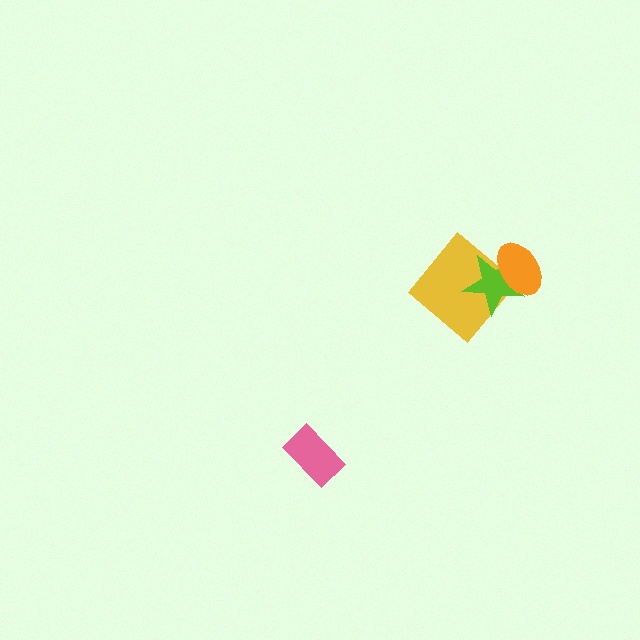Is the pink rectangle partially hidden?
No, no other shape covers it.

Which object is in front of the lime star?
The orange ellipse is in front of the lime star.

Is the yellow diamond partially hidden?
Yes, it is partially covered by another shape.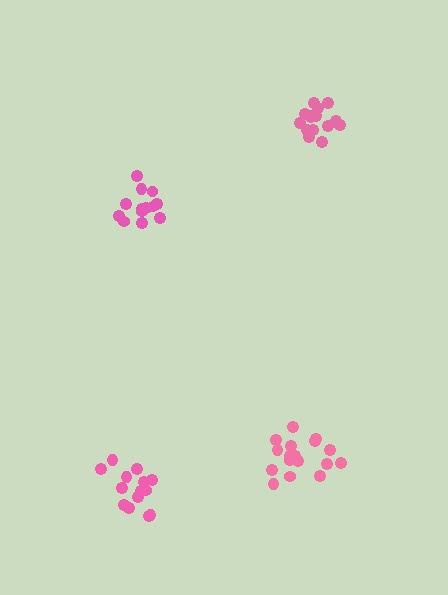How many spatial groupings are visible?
There are 4 spatial groupings.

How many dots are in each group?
Group 1: 14 dots, Group 2: 13 dots, Group 3: 17 dots, Group 4: 16 dots (60 total).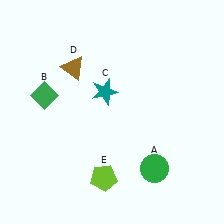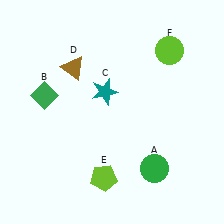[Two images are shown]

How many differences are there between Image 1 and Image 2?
There is 1 difference between the two images.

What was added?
A lime circle (F) was added in Image 2.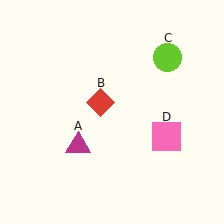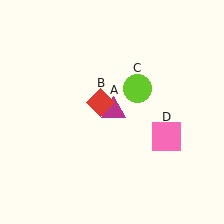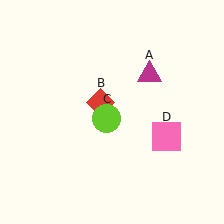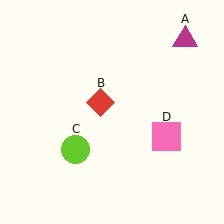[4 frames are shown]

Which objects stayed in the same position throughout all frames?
Red diamond (object B) and pink square (object D) remained stationary.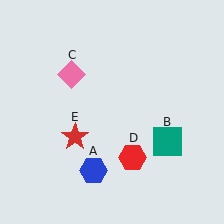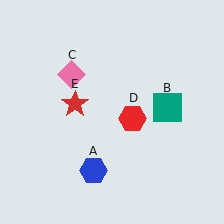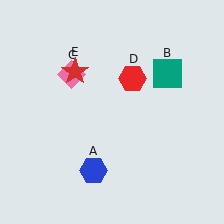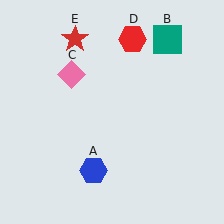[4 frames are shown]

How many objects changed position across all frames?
3 objects changed position: teal square (object B), red hexagon (object D), red star (object E).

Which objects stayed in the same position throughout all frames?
Blue hexagon (object A) and pink diamond (object C) remained stationary.